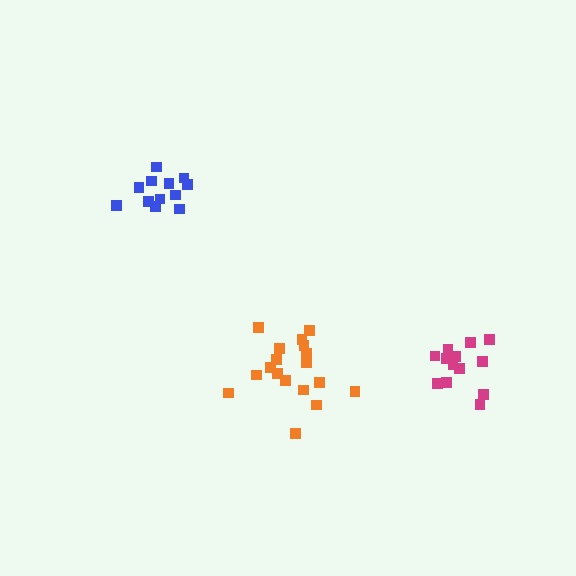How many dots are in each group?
Group 1: 12 dots, Group 2: 14 dots, Group 3: 18 dots (44 total).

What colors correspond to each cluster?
The clusters are colored: blue, magenta, orange.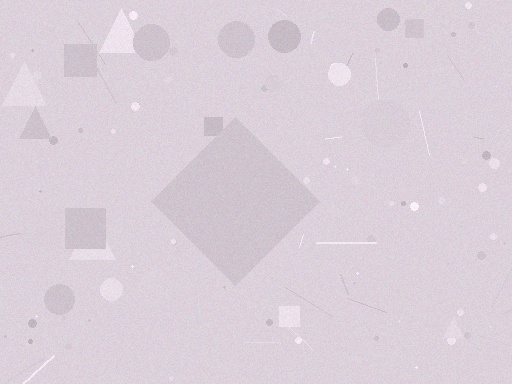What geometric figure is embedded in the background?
A diamond is embedded in the background.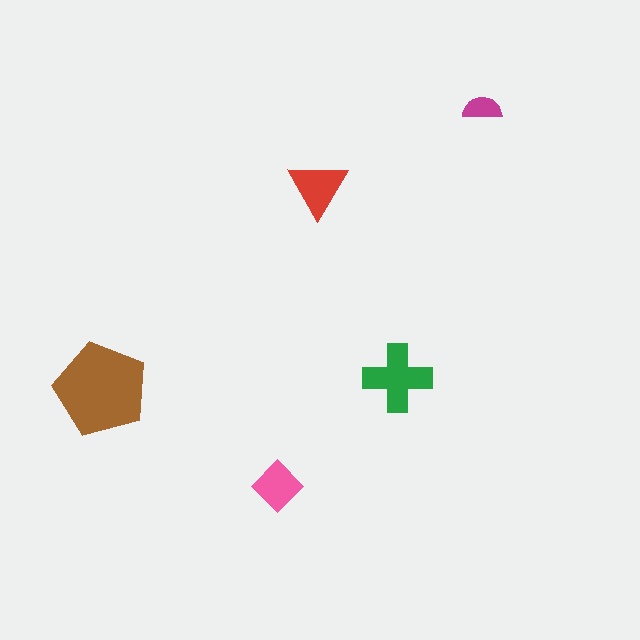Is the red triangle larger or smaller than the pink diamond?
Larger.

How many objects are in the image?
There are 5 objects in the image.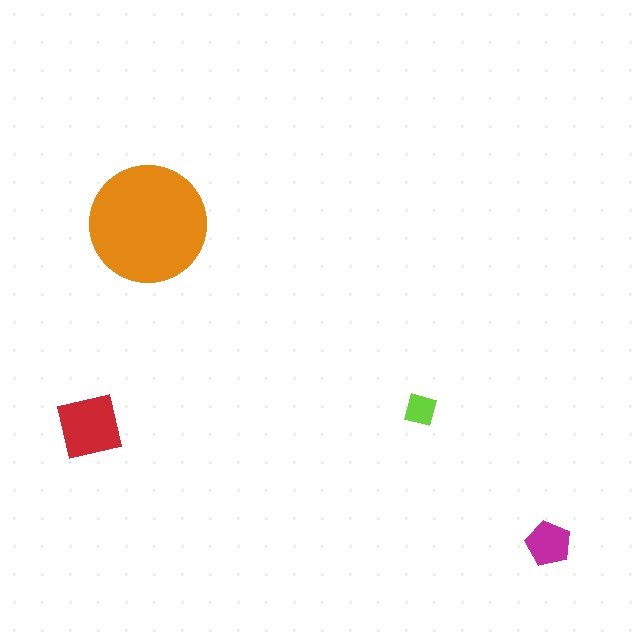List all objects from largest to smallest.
The orange circle, the red square, the magenta pentagon, the lime square.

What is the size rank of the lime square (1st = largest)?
4th.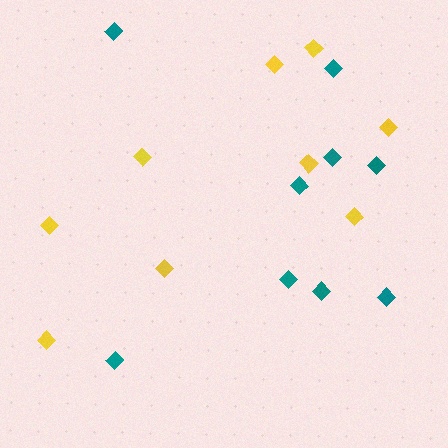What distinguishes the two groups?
There are 2 groups: one group of teal diamonds (9) and one group of yellow diamonds (9).